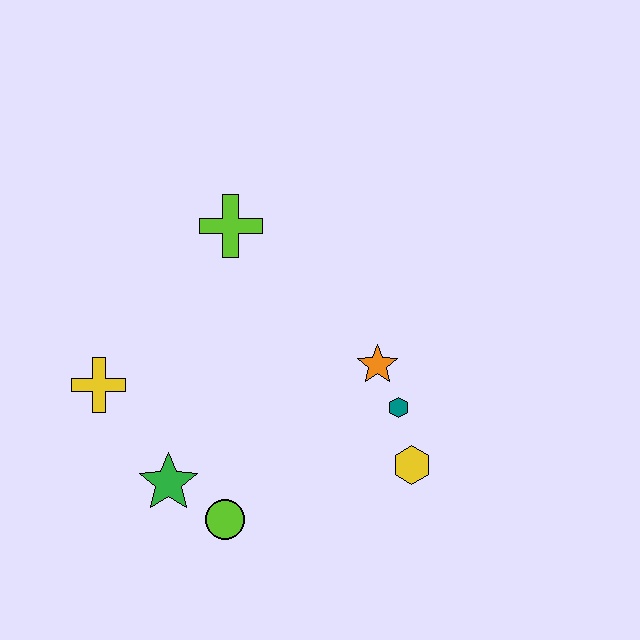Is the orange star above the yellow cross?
Yes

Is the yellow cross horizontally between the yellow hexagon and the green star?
No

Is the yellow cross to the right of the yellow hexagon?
No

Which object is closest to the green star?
The lime circle is closest to the green star.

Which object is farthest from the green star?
The lime cross is farthest from the green star.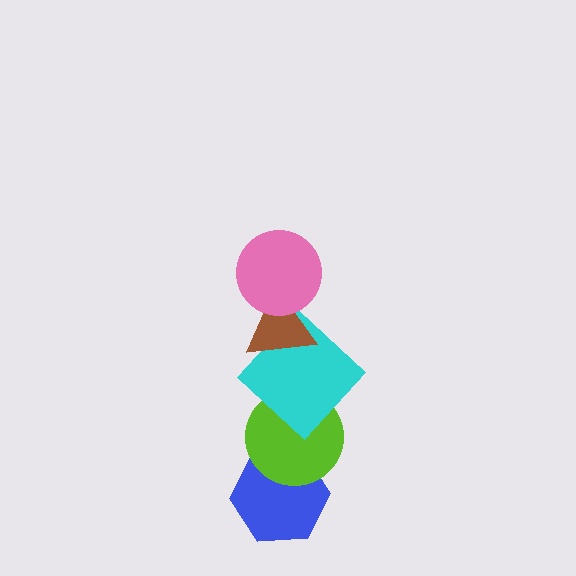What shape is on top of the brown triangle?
The pink circle is on top of the brown triangle.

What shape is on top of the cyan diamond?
The brown triangle is on top of the cyan diamond.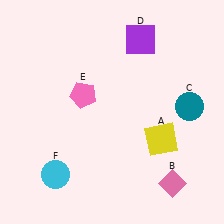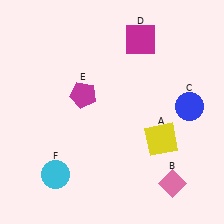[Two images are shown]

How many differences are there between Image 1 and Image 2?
There are 3 differences between the two images.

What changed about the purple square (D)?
In Image 1, D is purple. In Image 2, it changed to magenta.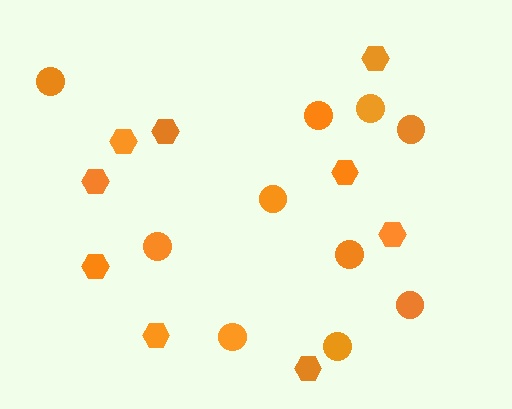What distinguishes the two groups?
There are 2 groups: one group of circles (10) and one group of hexagons (9).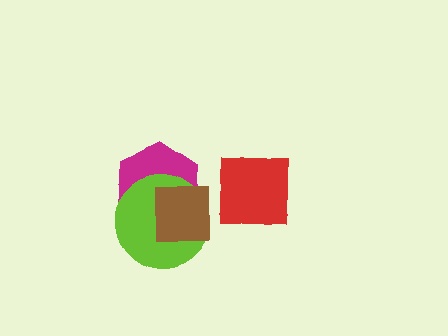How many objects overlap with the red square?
0 objects overlap with the red square.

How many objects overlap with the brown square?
2 objects overlap with the brown square.